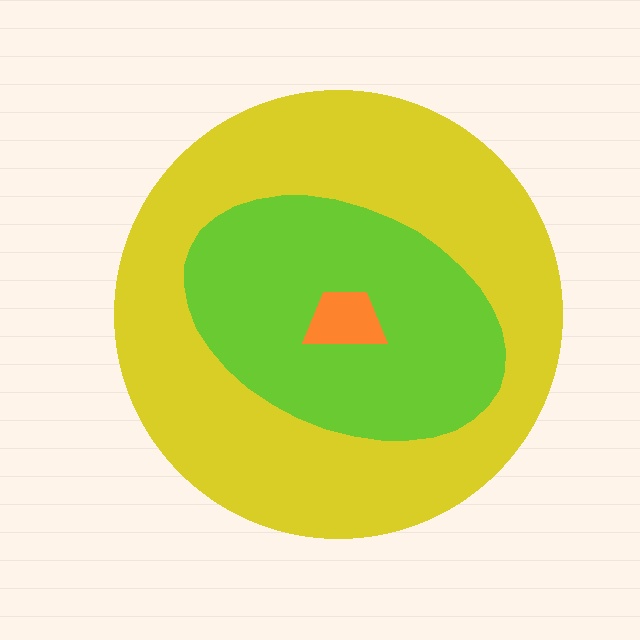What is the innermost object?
The orange trapezoid.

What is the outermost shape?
The yellow circle.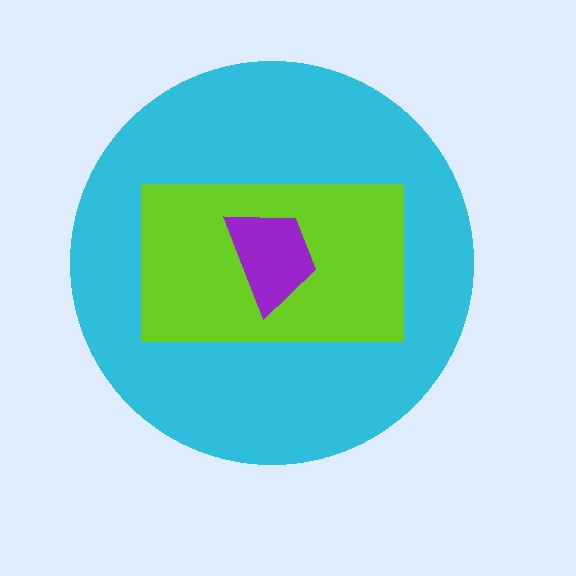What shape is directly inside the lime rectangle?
The purple trapezoid.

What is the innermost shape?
The purple trapezoid.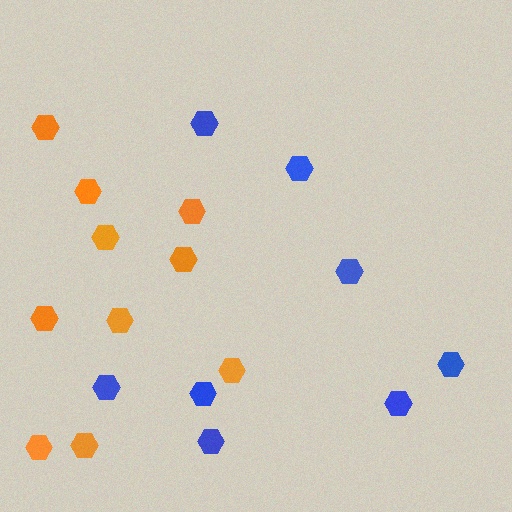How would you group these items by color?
There are 2 groups: one group of blue hexagons (8) and one group of orange hexagons (10).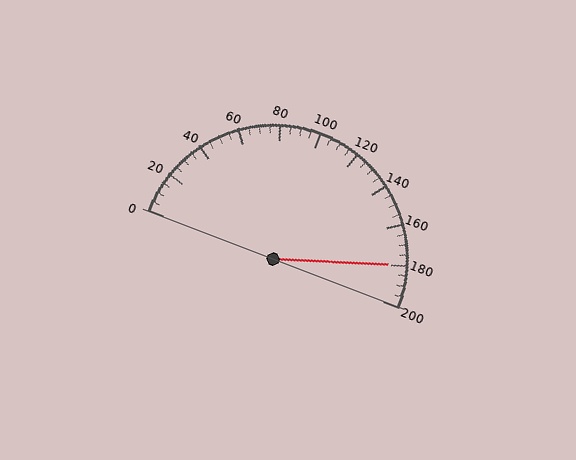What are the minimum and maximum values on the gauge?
The gauge ranges from 0 to 200.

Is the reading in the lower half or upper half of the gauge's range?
The reading is in the upper half of the range (0 to 200).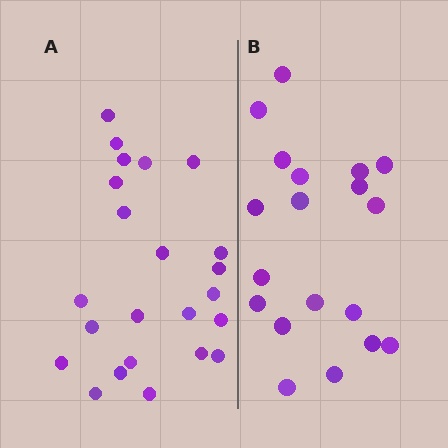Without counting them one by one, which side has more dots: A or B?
Region A (the left region) has more dots.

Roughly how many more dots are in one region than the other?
Region A has about 4 more dots than region B.